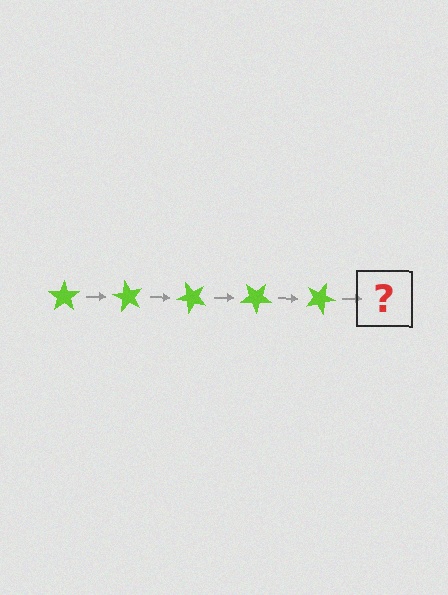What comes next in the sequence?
The next element should be a lime star rotated 300 degrees.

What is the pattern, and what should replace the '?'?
The pattern is that the star rotates 60 degrees each step. The '?' should be a lime star rotated 300 degrees.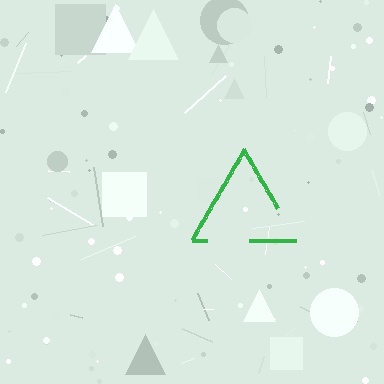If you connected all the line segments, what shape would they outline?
They would outline a triangle.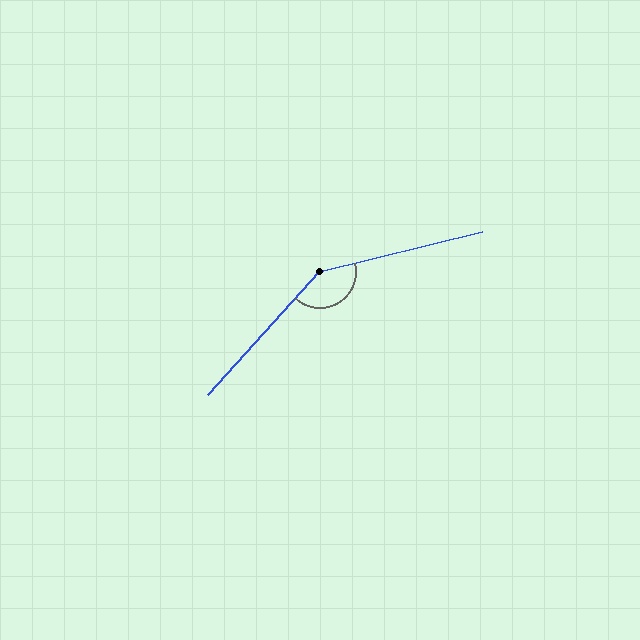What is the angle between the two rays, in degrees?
Approximately 146 degrees.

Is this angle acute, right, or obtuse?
It is obtuse.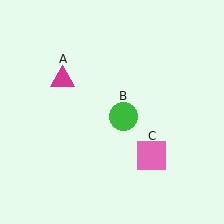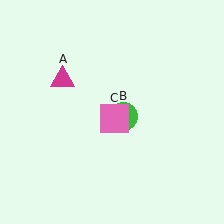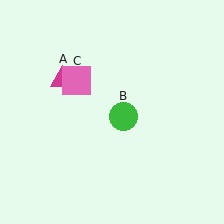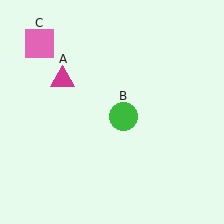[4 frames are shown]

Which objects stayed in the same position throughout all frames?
Magenta triangle (object A) and green circle (object B) remained stationary.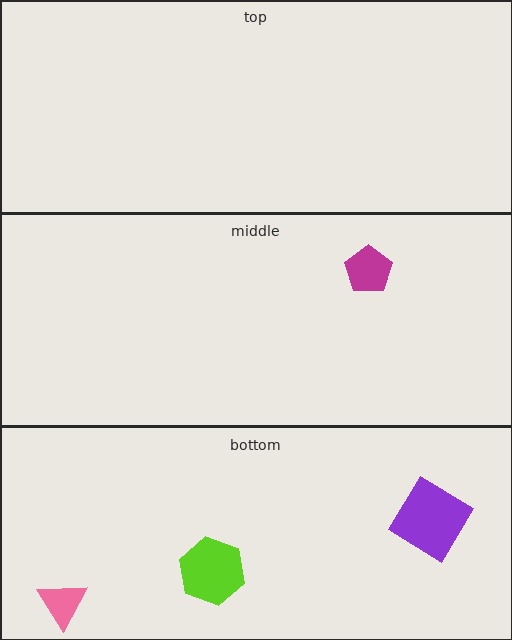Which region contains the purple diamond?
The bottom region.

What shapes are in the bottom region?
The purple diamond, the lime hexagon, the pink triangle.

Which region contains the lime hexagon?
The bottom region.